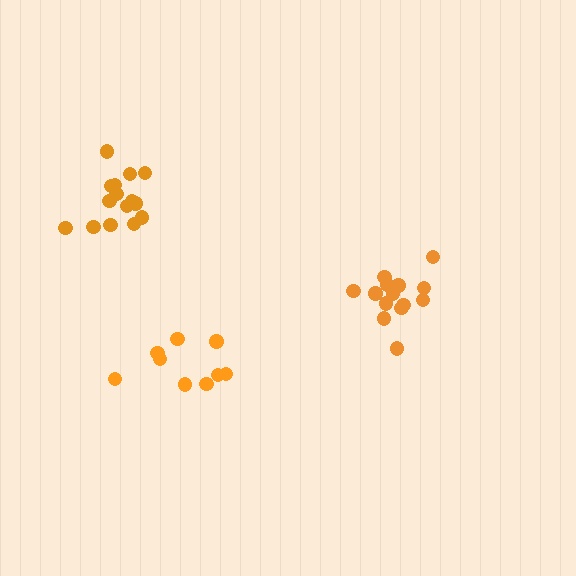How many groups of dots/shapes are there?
There are 3 groups.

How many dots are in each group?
Group 1: 14 dots, Group 2: 15 dots, Group 3: 9 dots (38 total).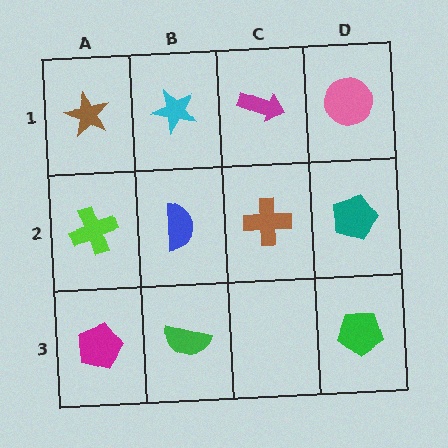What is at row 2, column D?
A teal pentagon.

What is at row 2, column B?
A blue semicircle.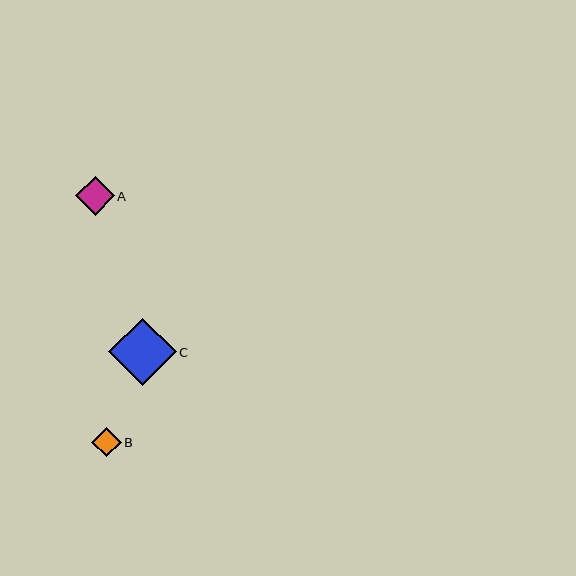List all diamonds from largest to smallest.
From largest to smallest: C, A, B.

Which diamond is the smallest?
Diamond B is the smallest with a size of approximately 29 pixels.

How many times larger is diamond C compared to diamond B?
Diamond C is approximately 2.3 times the size of diamond B.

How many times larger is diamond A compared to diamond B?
Diamond A is approximately 1.3 times the size of diamond B.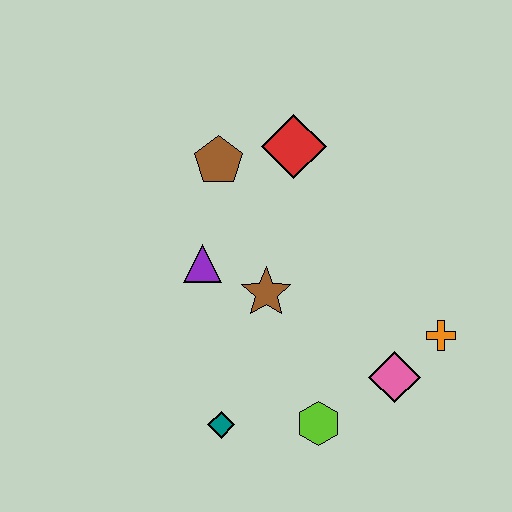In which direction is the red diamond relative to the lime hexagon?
The red diamond is above the lime hexagon.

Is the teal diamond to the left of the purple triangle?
No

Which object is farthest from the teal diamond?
The red diamond is farthest from the teal diamond.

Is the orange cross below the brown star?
Yes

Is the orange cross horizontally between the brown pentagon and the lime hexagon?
No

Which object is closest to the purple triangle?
The brown star is closest to the purple triangle.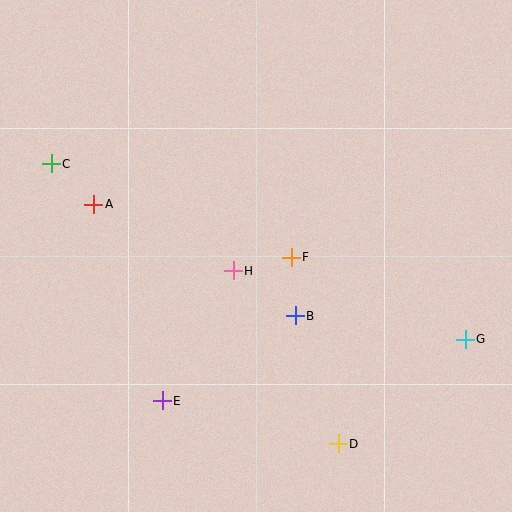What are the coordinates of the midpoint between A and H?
The midpoint between A and H is at (164, 237).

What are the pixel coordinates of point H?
Point H is at (233, 271).